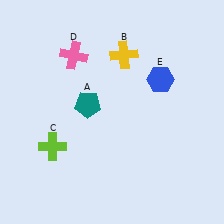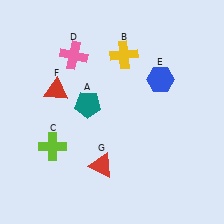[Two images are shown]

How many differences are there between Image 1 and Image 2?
There are 2 differences between the two images.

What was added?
A red triangle (F), a red triangle (G) were added in Image 2.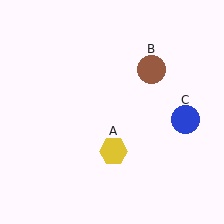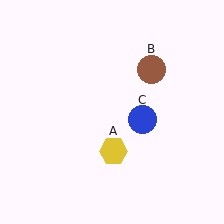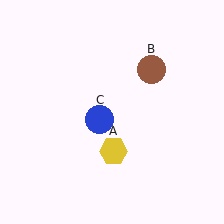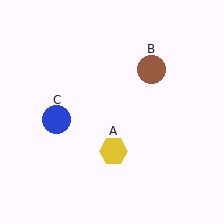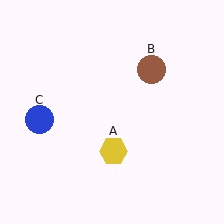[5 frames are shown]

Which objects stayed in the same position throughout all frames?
Yellow hexagon (object A) and brown circle (object B) remained stationary.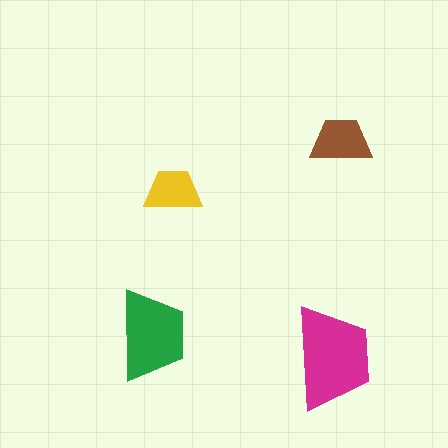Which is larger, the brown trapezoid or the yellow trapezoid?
The brown one.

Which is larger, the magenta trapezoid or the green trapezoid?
The magenta one.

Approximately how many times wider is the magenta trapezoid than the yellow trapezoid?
About 2 times wider.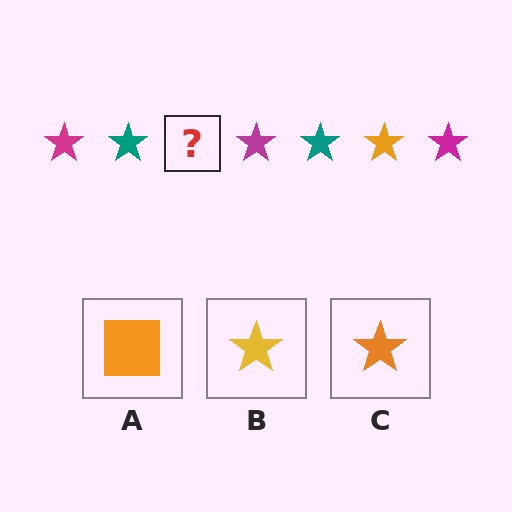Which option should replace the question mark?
Option C.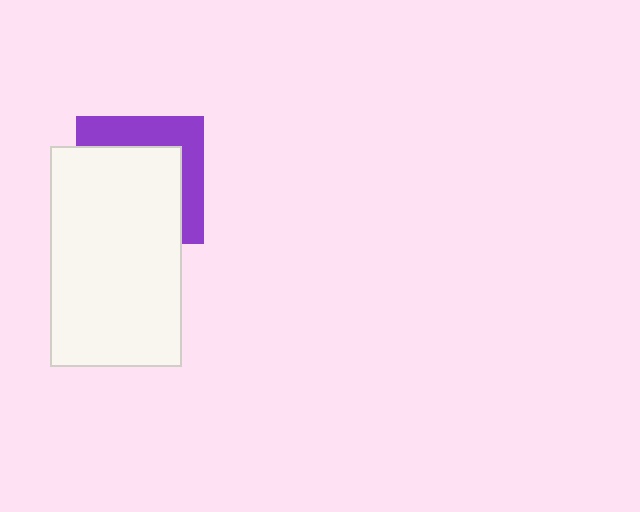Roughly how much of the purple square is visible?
A small part of it is visible (roughly 37%).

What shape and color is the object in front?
The object in front is a white rectangle.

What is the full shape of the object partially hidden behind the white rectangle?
The partially hidden object is a purple square.